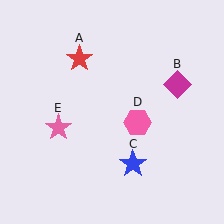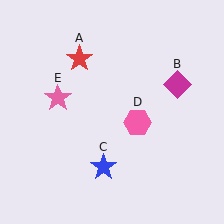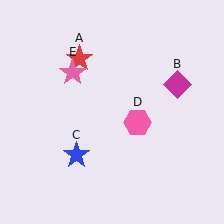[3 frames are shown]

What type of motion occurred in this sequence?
The blue star (object C), pink star (object E) rotated clockwise around the center of the scene.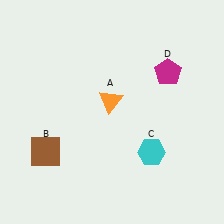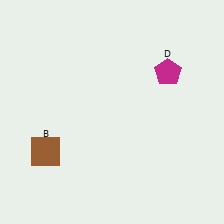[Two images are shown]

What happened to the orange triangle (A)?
The orange triangle (A) was removed in Image 2. It was in the top-left area of Image 1.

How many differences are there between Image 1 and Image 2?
There are 2 differences between the two images.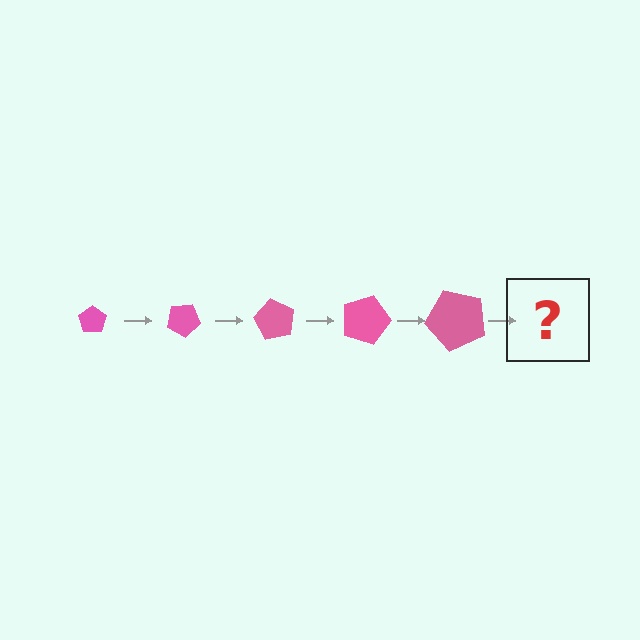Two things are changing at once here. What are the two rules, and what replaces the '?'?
The two rules are that the pentagon grows larger each step and it rotates 30 degrees each step. The '?' should be a pentagon, larger than the previous one and rotated 150 degrees from the start.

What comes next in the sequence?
The next element should be a pentagon, larger than the previous one and rotated 150 degrees from the start.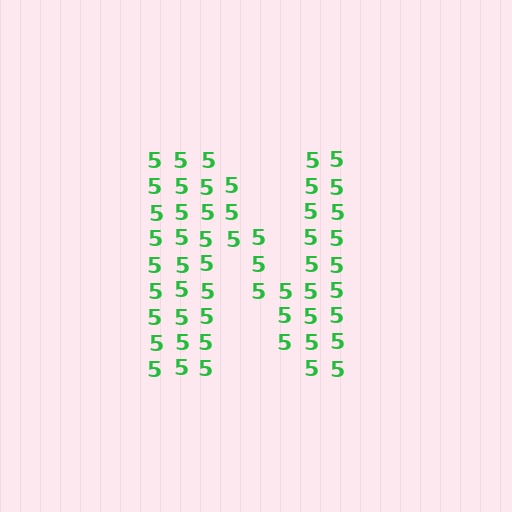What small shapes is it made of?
It is made of small digit 5's.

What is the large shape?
The large shape is the letter N.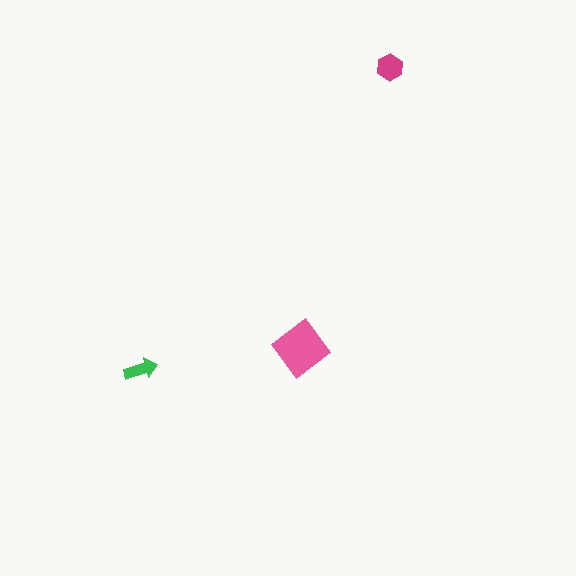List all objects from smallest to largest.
The green arrow, the magenta hexagon, the pink diamond.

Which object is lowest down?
The green arrow is bottommost.